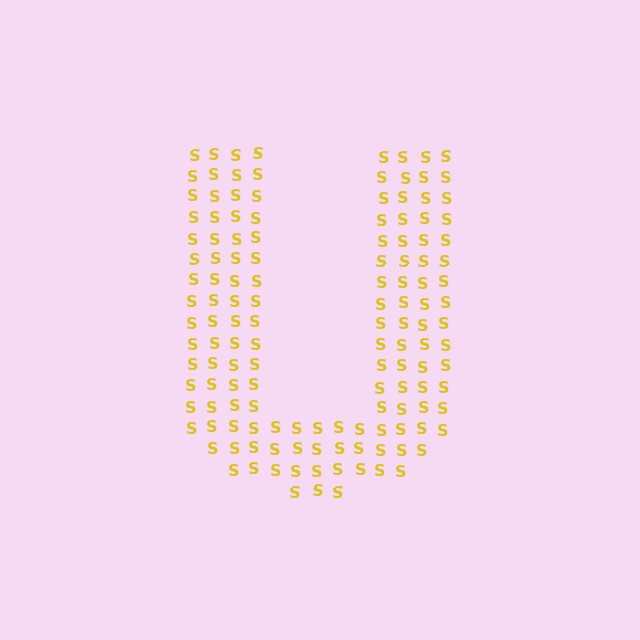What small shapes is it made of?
It is made of small letter S's.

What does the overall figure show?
The overall figure shows the letter U.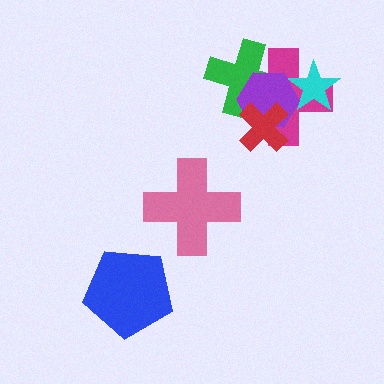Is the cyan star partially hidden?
Yes, it is partially covered by another shape.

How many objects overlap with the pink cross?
0 objects overlap with the pink cross.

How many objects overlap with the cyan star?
2 objects overlap with the cyan star.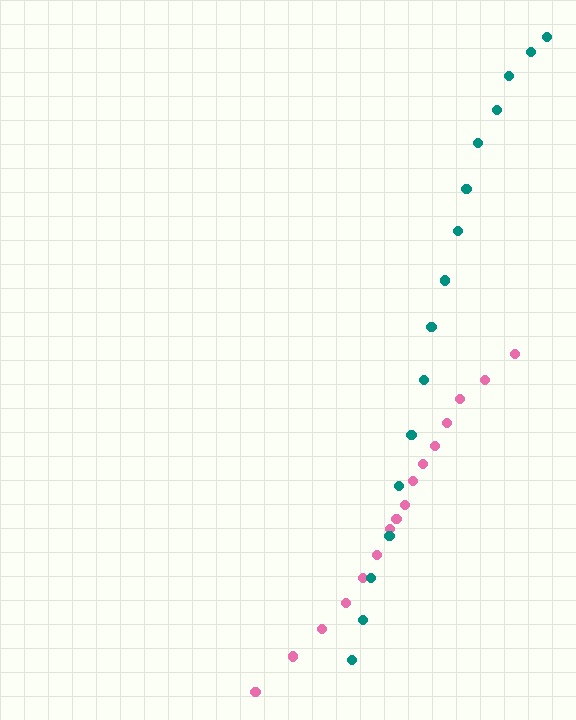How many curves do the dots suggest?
There are 2 distinct paths.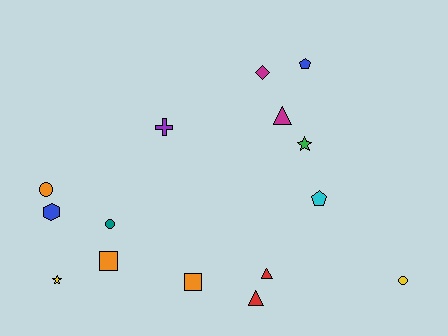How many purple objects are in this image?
There is 1 purple object.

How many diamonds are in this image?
There is 1 diamond.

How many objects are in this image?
There are 15 objects.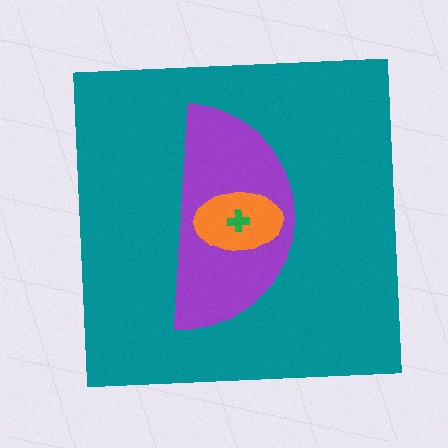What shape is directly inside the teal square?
The purple semicircle.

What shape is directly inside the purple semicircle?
The orange ellipse.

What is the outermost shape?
The teal square.